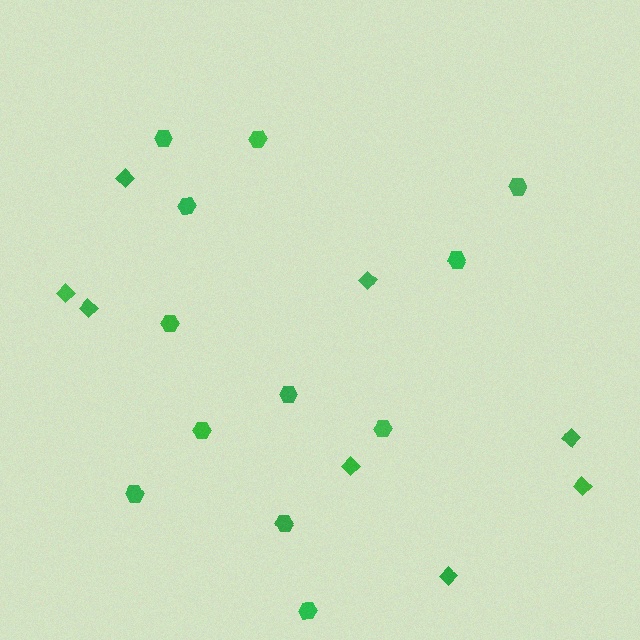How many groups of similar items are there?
There are 2 groups: one group of hexagons (12) and one group of diamonds (8).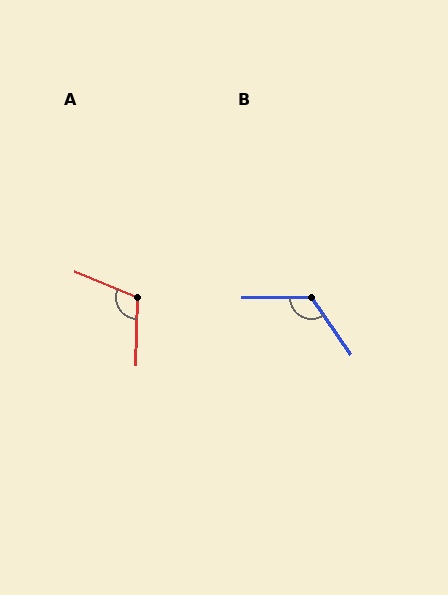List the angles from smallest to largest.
A (111°), B (125°).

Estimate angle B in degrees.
Approximately 125 degrees.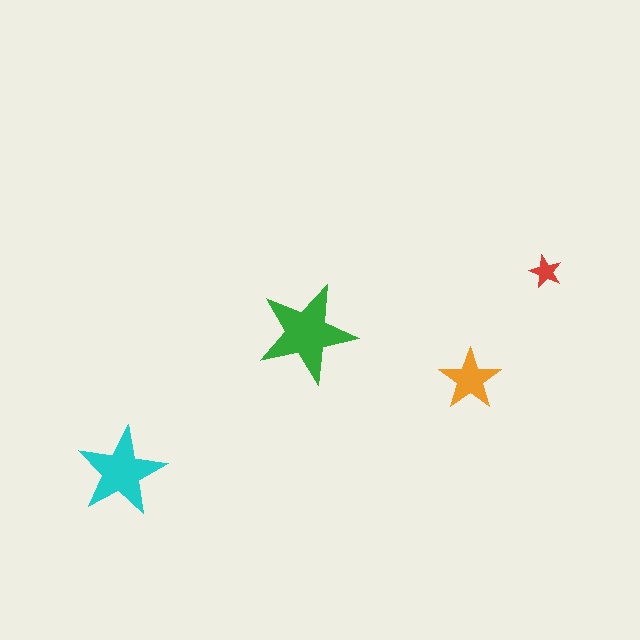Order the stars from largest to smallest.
the green one, the cyan one, the orange one, the red one.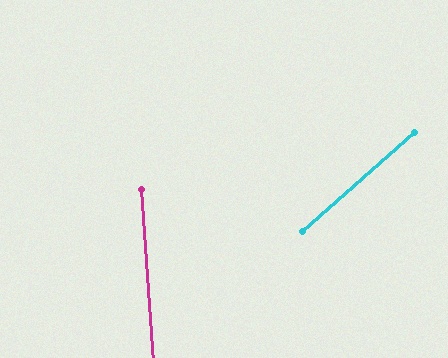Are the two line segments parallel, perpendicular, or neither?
Neither parallel nor perpendicular — they differ by about 53°.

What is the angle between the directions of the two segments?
Approximately 53 degrees.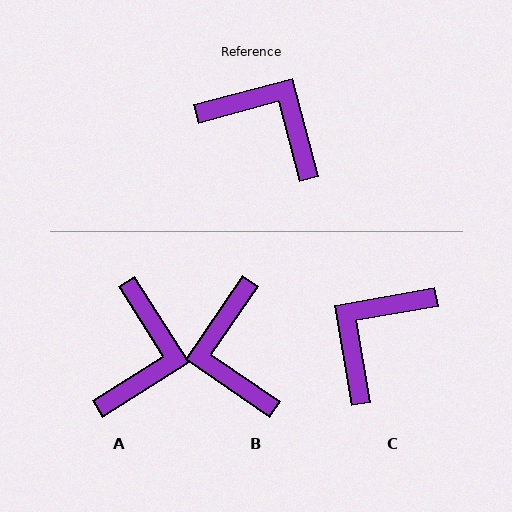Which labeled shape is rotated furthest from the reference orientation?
B, about 131 degrees away.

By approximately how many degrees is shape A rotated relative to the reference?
Approximately 73 degrees clockwise.